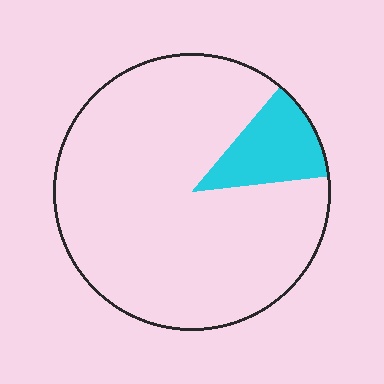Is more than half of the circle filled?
No.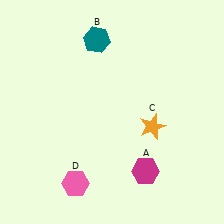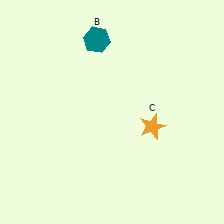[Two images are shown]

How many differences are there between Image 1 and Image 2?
There are 2 differences between the two images.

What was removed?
The pink hexagon (D), the magenta hexagon (A) were removed in Image 2.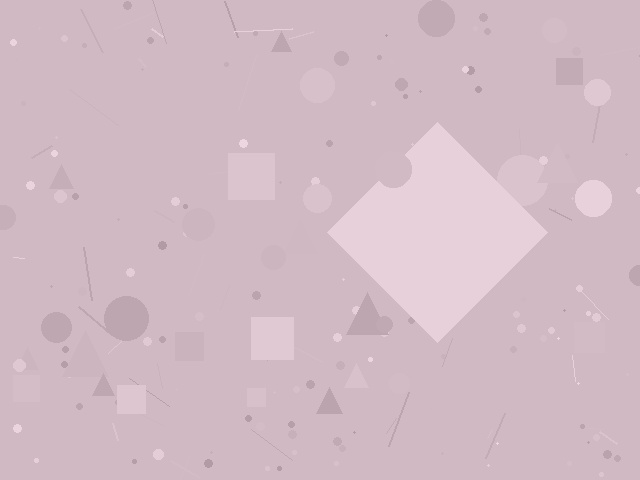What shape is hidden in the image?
A diamond is hidden in the image.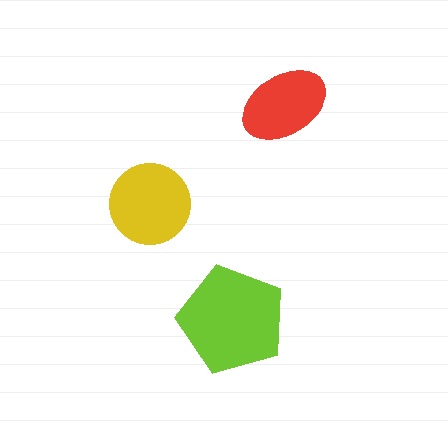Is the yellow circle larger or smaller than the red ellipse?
Larger.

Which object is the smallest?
The red ellipse.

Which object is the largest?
The lime pentagon.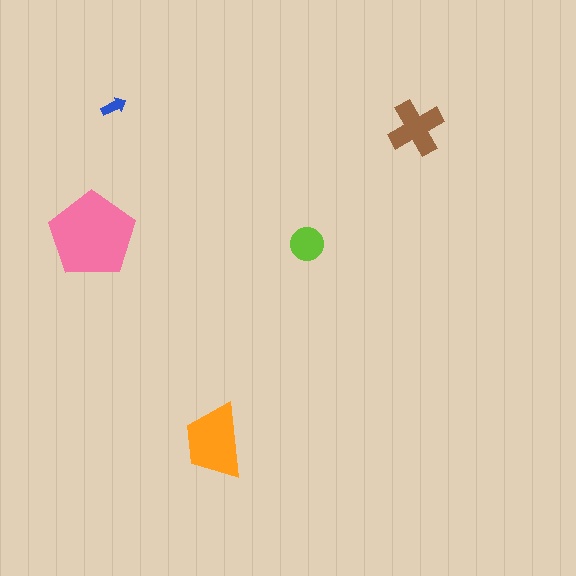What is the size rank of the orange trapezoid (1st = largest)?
2nd.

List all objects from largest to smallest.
The pink pentagon, the orange trapezoid, the brown cross, the lime circle, the blue arrow.